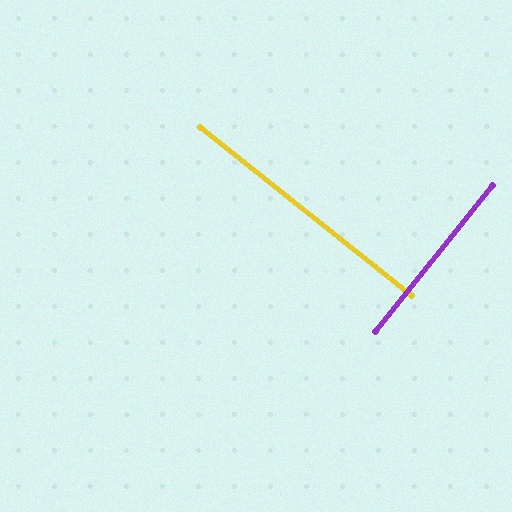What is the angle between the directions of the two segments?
Approximately 90 degrees.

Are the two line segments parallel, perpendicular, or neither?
Perpendicular — they meet at approximately 90°.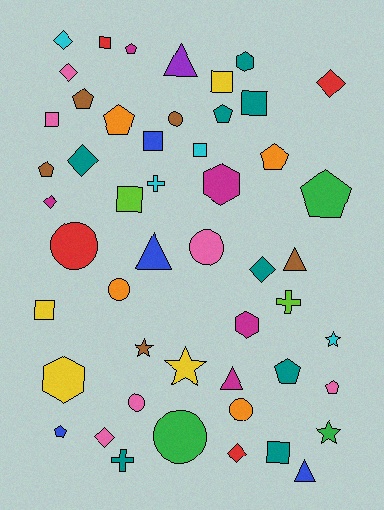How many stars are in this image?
There are 4 stars.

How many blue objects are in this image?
There are 4 blue objects.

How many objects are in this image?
There are 50 objects.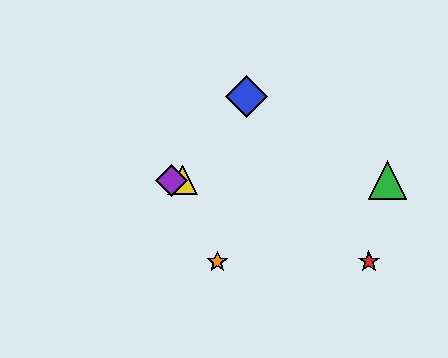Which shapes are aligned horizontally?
The green triangle, the yellow triangle, the purple diamond are aligned horizontally.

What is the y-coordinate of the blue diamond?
The blue diamond is at y≈96.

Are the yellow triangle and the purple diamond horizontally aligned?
Yes, both are at y≈180.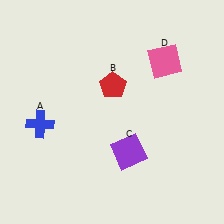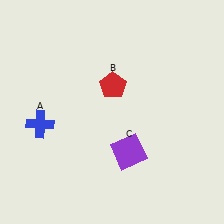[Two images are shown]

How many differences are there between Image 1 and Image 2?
There is 1 difference between the two images.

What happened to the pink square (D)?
The pink square (D) was removed in Image 2. It was in the top-right area of Image 1.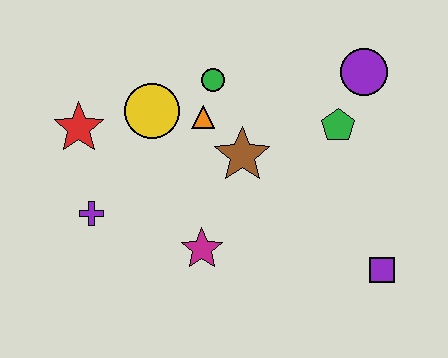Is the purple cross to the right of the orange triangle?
No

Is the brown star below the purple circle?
Yes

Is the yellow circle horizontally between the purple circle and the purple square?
No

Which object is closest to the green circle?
The orange triangle is closest to the green circle.